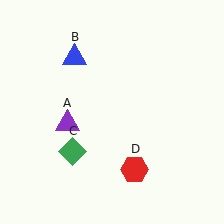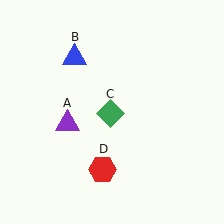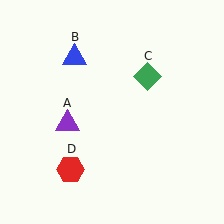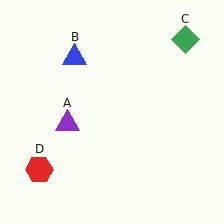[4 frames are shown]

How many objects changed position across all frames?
2 objects changed position: green diamond (object C), red hexagon (object D).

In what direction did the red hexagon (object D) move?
The red hexagon (object D) moved left.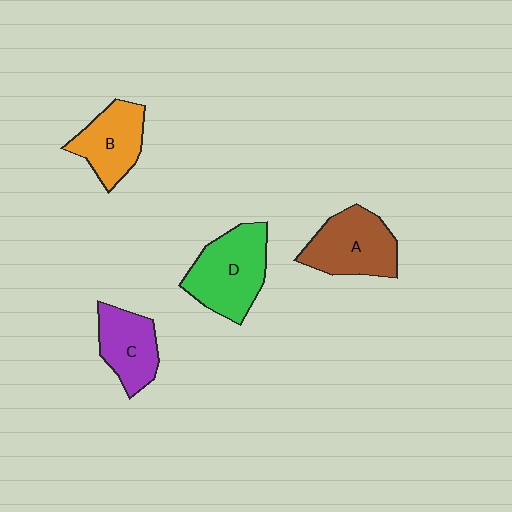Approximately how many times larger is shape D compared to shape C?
Approximately 1.4 times.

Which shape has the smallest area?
Shape C (purple).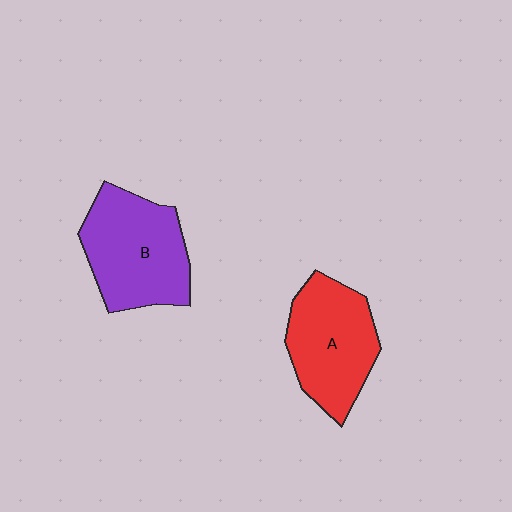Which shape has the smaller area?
Shape A (red).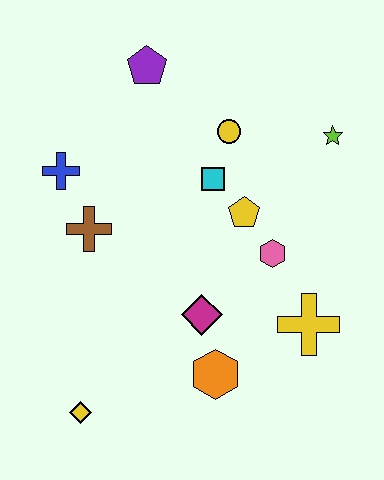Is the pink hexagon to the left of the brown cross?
No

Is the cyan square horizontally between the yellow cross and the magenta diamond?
Yes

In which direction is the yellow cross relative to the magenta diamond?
The yellow cross is to the right of the magenta diamond.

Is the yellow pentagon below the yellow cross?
No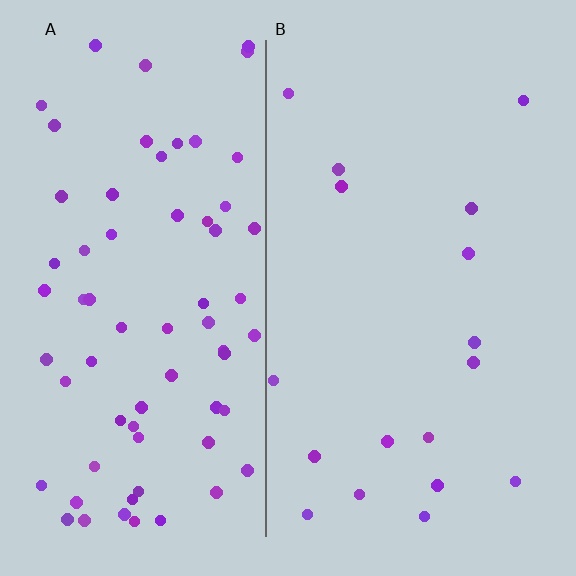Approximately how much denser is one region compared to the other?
Approximately 3.9× — region A over region B.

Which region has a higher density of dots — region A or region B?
A (the left).